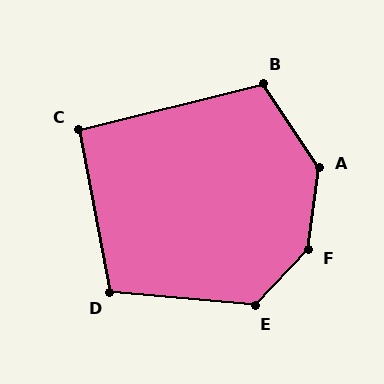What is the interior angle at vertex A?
Approximately 139 degrees (obtuse).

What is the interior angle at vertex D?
Approximately 106 degrees (obtuse).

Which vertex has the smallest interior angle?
C, at approximately 93 degrees.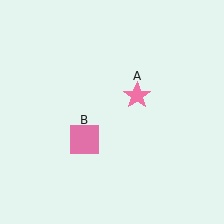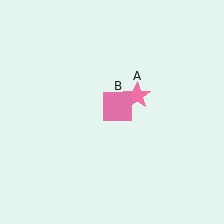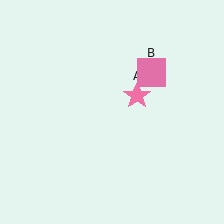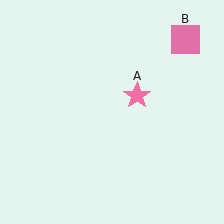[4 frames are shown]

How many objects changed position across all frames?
1 object changed position: pink square (object B).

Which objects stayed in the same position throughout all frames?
Pink star (object A) remained stationary.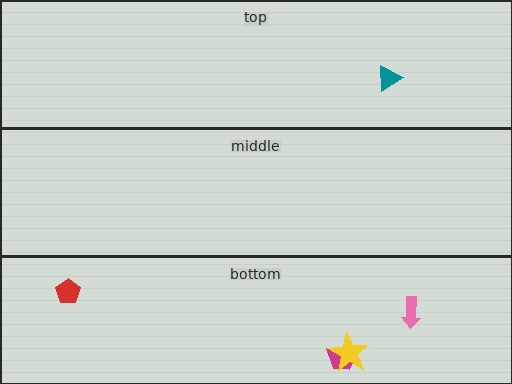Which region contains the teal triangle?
The top region.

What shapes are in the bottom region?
The magenta trapezoid, the pink arrow, the red pentagon, the yellow star.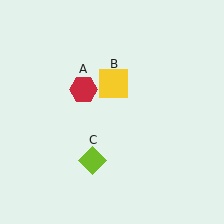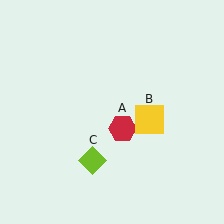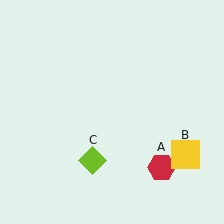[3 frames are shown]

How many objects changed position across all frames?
2 objects changed position: red hexagon (object A), yellow square (object B).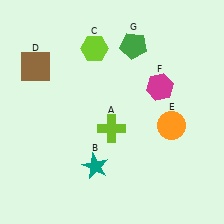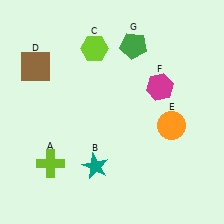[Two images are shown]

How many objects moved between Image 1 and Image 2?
1 object moved between the two images.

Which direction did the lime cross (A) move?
The lime cross (A) moved left.